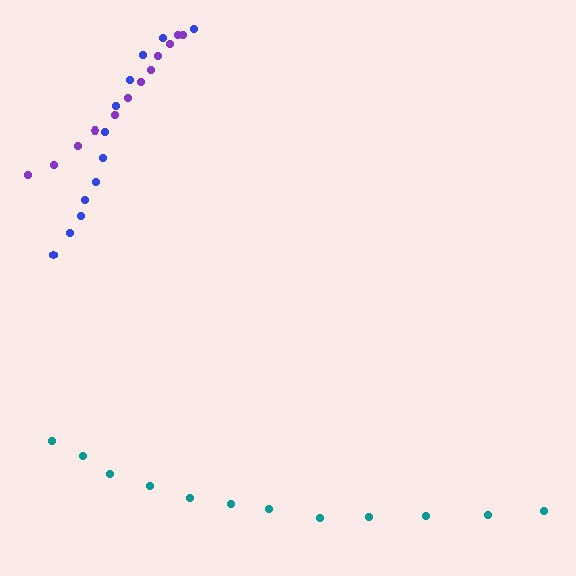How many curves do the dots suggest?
There are 3 distinct paths.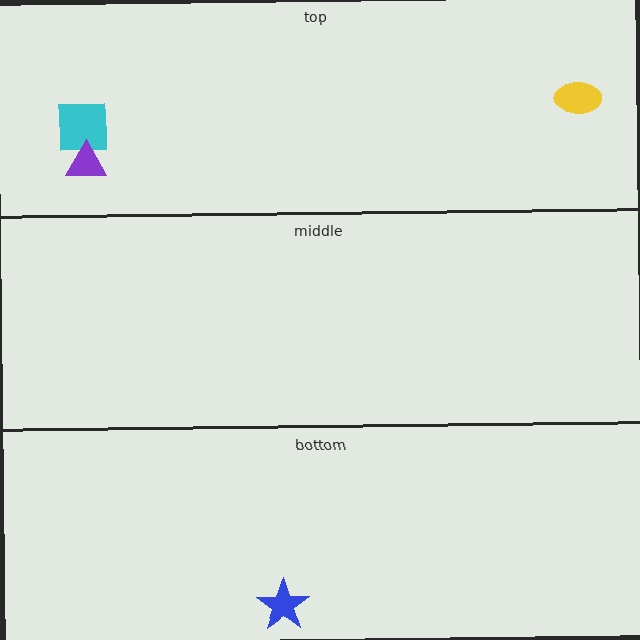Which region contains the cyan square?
The top region.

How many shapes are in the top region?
3.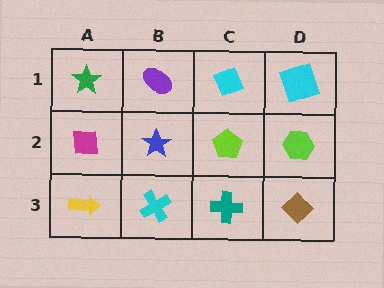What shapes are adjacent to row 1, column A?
A magenta square (row 2, column A), a purple ellipse (row 1, column B).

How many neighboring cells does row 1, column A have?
2.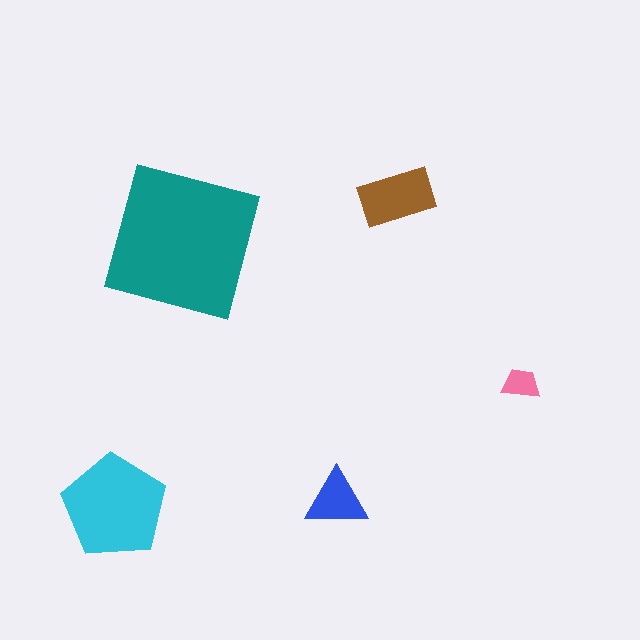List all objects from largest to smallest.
The teal square, the cyan pentagon, the brown rectangle, the blue triangle, the pink trapezoid.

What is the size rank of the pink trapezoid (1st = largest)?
5th.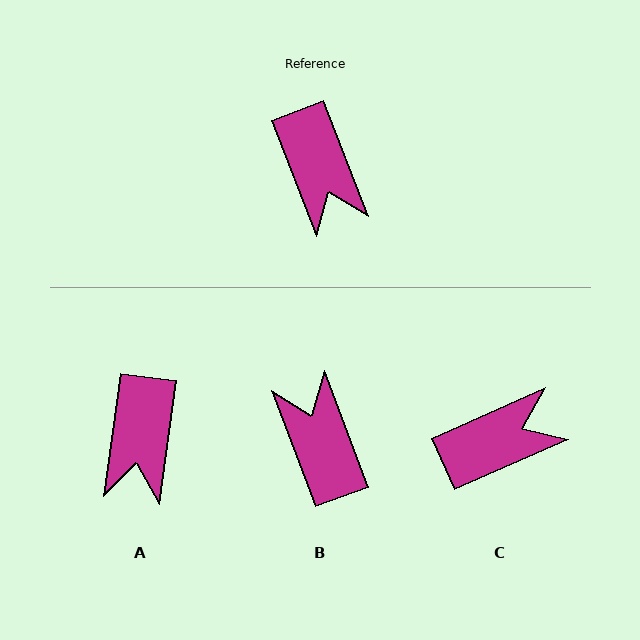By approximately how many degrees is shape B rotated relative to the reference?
Approximately 180 degrees counter-clockwise.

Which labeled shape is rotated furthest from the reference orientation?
B, about 180 degrees away.